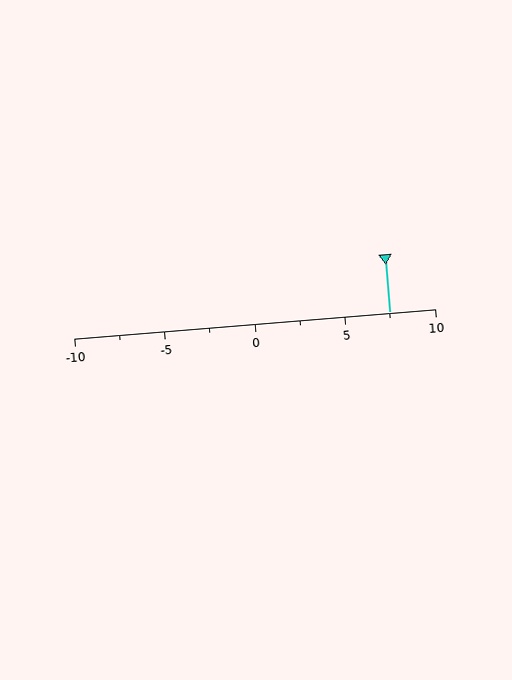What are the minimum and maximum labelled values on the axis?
The axis runs from -10 to 10.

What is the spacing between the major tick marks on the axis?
The major ticks are spaced 5 apart.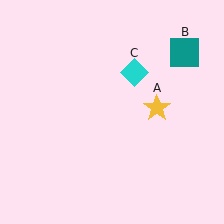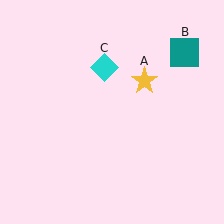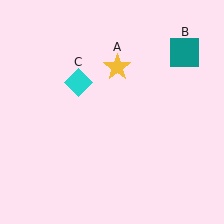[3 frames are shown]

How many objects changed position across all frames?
2 objects changed position: yellow star (object A), cyan diamond (object C).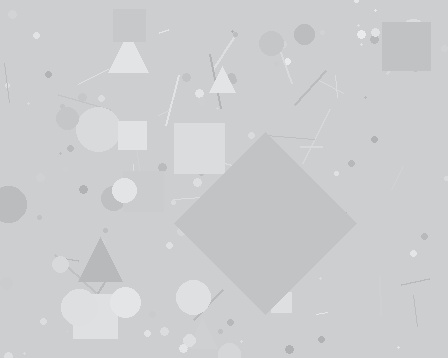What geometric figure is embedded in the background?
A diamond is embedded in the background.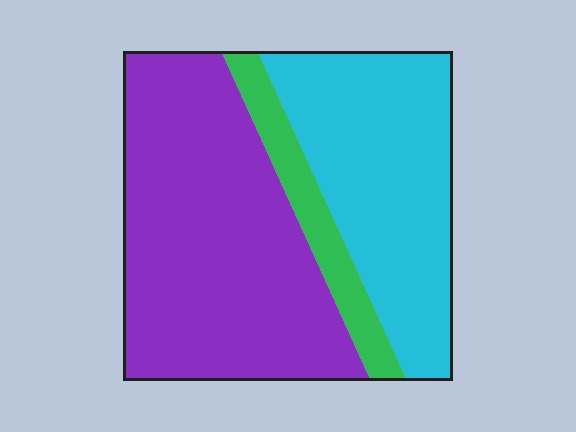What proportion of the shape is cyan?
Cyan takes up between a third and a half of the shape.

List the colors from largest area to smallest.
From largest to smallest: purple, cyan, green.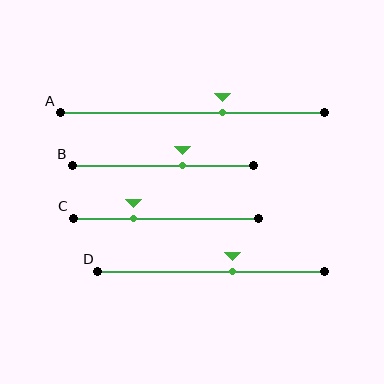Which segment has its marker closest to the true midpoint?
Segment D has its marker closest to the true midpoint.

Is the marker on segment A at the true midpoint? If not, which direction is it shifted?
No, the marker on segment A is shifted to the right by about 12% of the segment length.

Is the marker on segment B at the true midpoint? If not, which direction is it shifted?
No, the marker on segment B is shifted to the right by about 11% of the segment length.